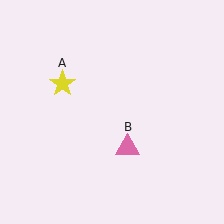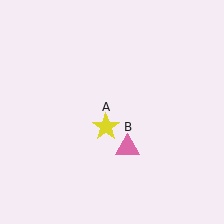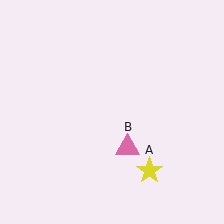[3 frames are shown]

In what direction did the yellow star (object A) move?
The yellow star (object A) moved down and to the right.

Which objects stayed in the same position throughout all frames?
Pink triangle (object B) remained stationary.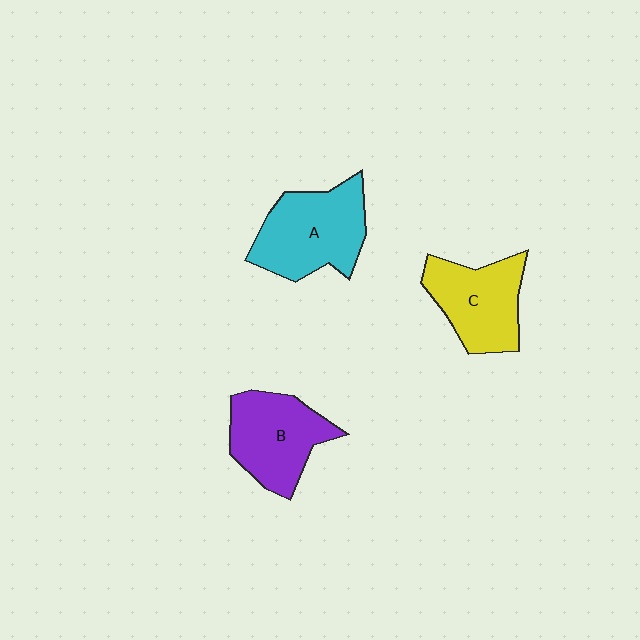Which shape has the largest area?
Shape A (cyan).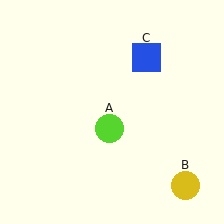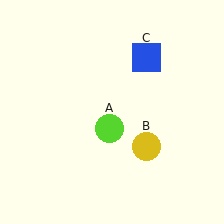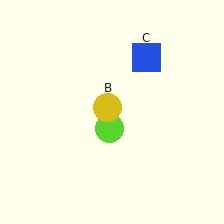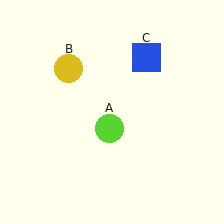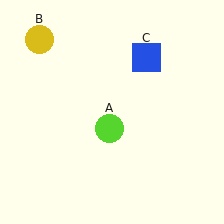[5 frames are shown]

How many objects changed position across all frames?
1 object changed position: yellow circle (object B).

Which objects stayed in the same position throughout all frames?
Lime circle (object A) and blue square (object C) remained stationary.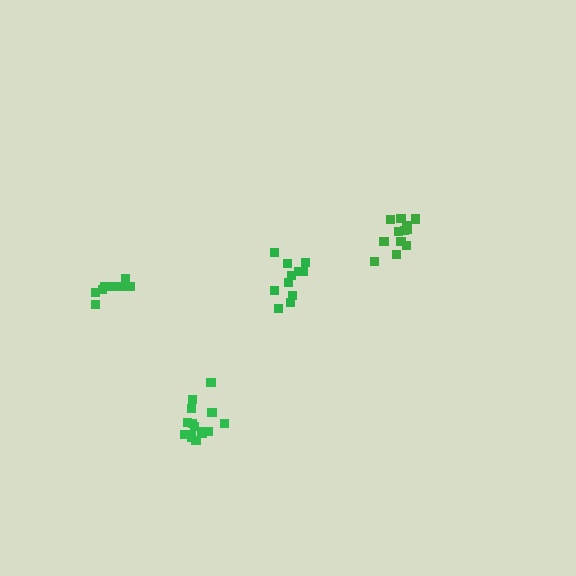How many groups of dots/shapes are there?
There are 4 groups.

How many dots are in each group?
Group 1: 15 dots, Group 2: 11 dots, Group 3: 13 dots, Group 4: 9 dots (48 total).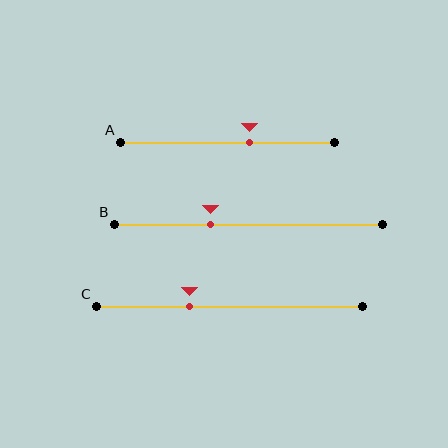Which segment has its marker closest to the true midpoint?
Segment A has its marker closest to the true midpoint.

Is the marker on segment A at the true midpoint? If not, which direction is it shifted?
No, the marker on segment A is shifted to the right by about 10% of the segment length.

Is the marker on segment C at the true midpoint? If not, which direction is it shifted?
No, the marker on segment C is shifted to the left by about 15% of the segment length.